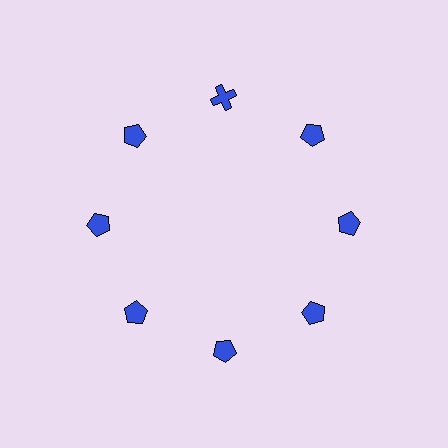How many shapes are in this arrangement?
There are 8 shapes arranged in a ring pattern.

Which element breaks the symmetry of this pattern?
The blue cross at roughly the 12 o'clock position breaks the symmetry. All other shapes are blue pentagons.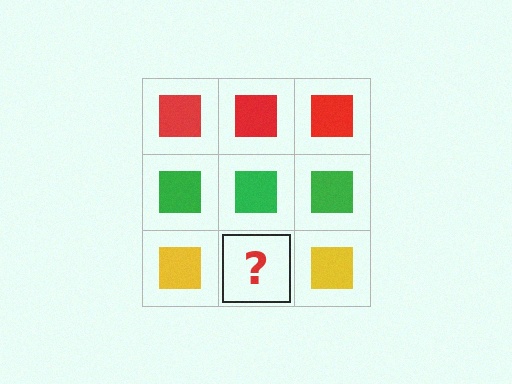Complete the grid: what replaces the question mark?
The question mark should be replaced with a yellow square.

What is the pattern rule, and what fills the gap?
The rule is that each row has a consistent color. The gap should be filled with a yellow square.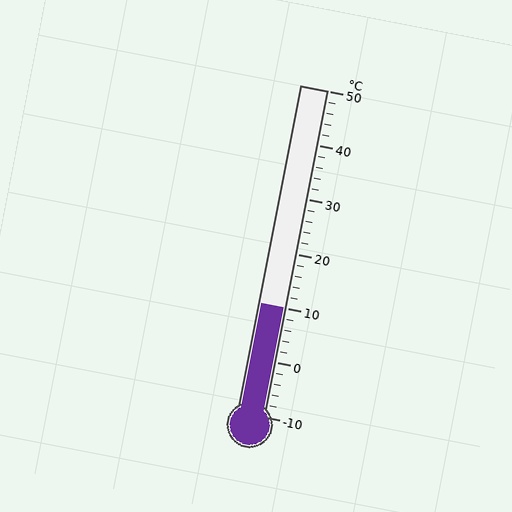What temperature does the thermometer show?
The thermometer shows approximately 10°C.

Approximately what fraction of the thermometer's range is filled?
The thermometer is filled to approximately 35% of its range.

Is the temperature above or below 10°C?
The temperature is at 10°C.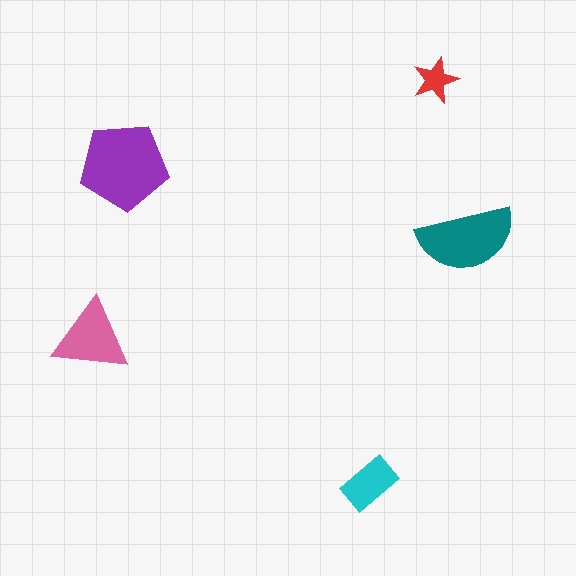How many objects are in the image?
There are 5 objects in the image.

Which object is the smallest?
The red star.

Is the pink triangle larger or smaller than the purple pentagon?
Smaller.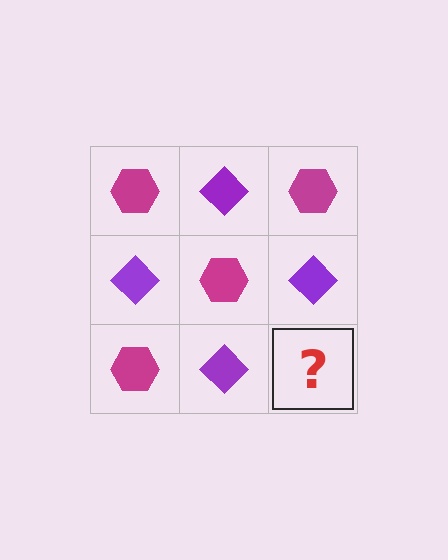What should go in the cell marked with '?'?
The missing cell should contain a magenta hexagon.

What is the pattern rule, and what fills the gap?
The rule is that it alternates magenta hexagon and purple diamond in a checkerboard pattern. The gap should be filled with a magenta hexagon.